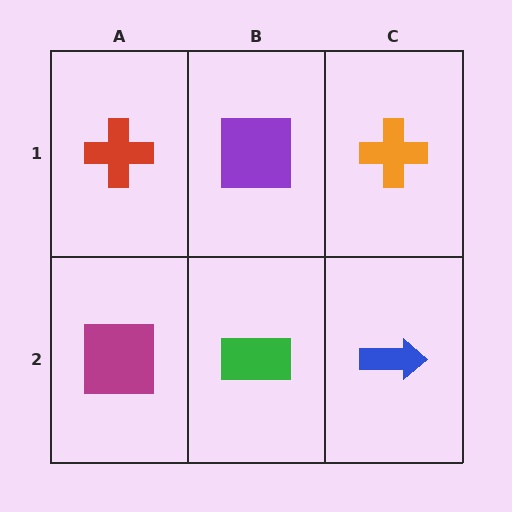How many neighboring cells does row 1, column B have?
3.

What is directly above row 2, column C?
An orange cross.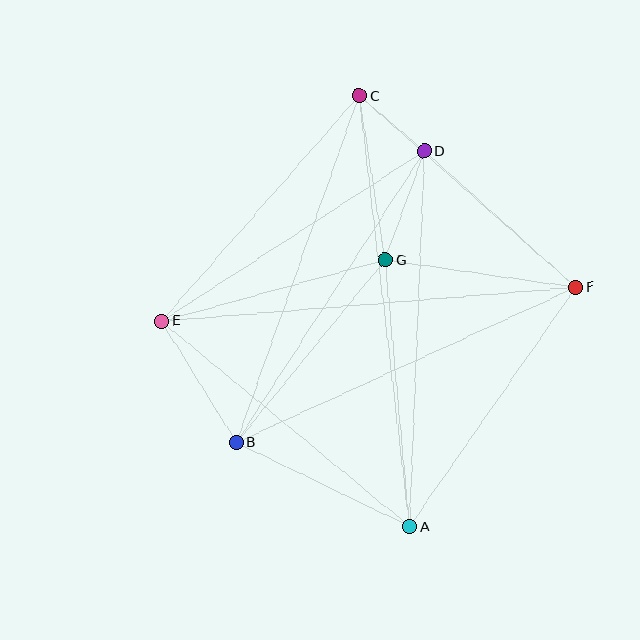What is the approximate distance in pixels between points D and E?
The distance between D and E is approximately 313 pixels.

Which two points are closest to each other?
Points C and D are closest to each other.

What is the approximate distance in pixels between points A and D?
The distance between A and D is approximately 376 pixels.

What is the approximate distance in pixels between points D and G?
The distance between D and G is approximately 116 pixels.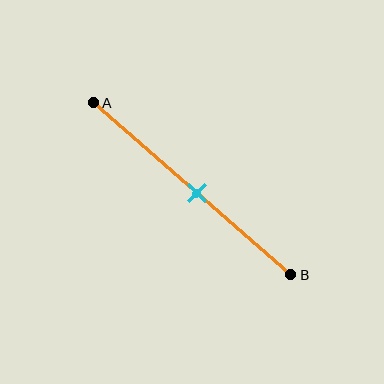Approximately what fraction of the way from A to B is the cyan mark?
The cyan mark is approximately 50% of the way from A to B.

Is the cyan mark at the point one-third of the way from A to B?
No, the mark is at about 50% from A, not at the 33% one-third point.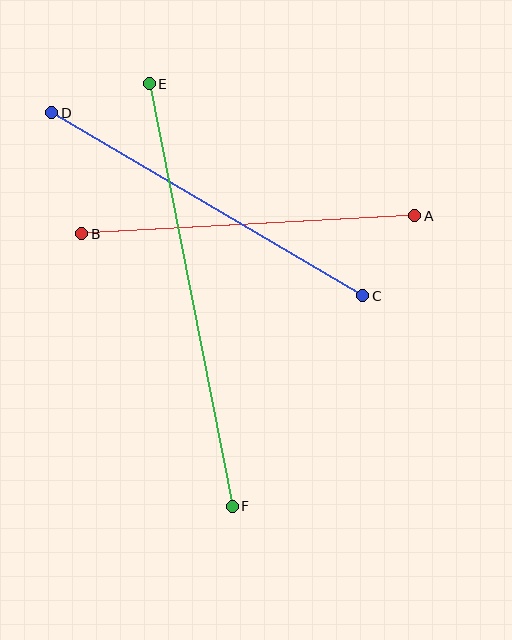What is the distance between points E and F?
The distance is approximately 430 pixels.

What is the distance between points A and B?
The distance is approximately 333 pixels.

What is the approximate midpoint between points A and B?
The midpoint is at approximately (248, 225) pixels.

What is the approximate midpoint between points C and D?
The midpoint is at approximately (207, 204) pixels.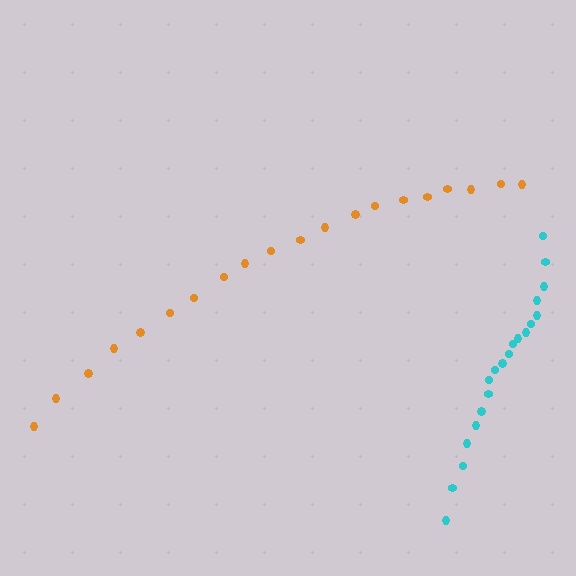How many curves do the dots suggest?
There are 2 distinct paths.